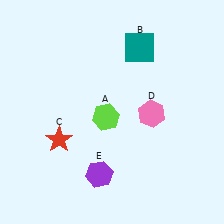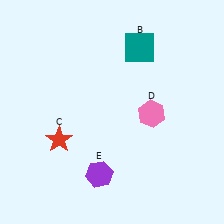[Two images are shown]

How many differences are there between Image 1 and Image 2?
There is 1 difference between the two images.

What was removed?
The lime hexagon (A) was removed in Image 2.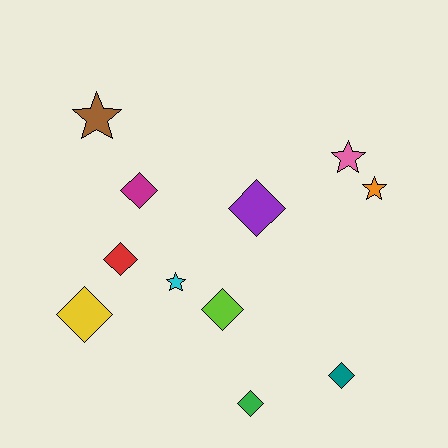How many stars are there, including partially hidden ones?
There are 4 stars.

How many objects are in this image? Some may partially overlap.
There are 11 objects.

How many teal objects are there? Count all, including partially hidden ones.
There is 1 teal object.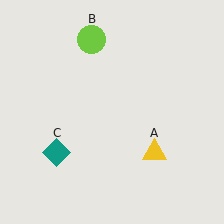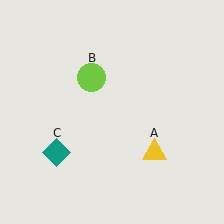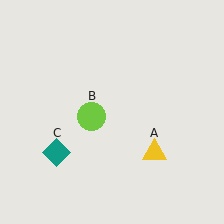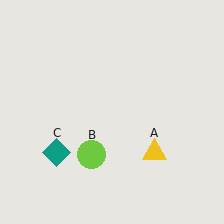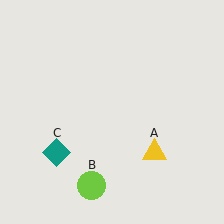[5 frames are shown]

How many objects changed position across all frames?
1 object changed position: lime circle (object B).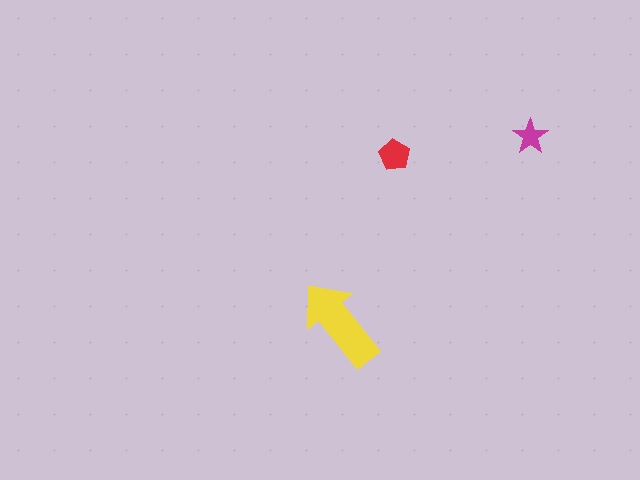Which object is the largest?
The yellow arrow.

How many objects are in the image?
There are 3 objects in the image.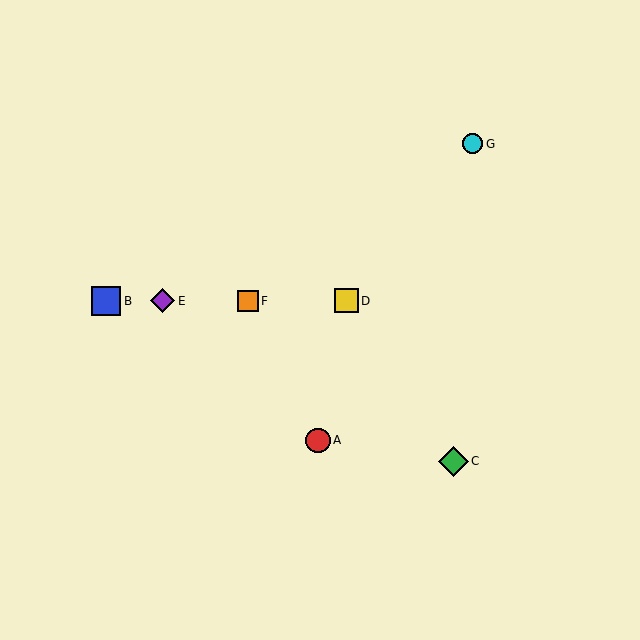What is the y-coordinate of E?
Object E is at y≈301.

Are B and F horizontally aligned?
Yes, both are at y≈301.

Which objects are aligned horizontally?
Objects B, D, E, F are aligned horizontally.